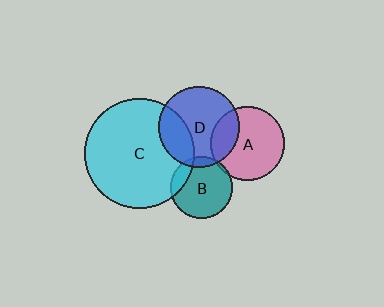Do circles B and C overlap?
Yes.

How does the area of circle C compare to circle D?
Approximately 1.9 times.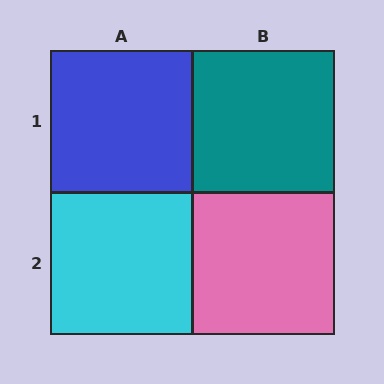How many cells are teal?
1 cell is teal.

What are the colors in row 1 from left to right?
Blue, teal.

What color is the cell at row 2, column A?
Cyan.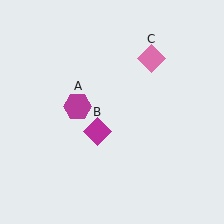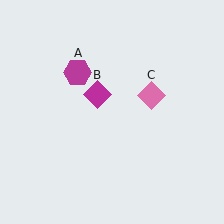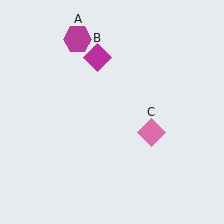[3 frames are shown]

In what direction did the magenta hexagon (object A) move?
The magenta hexagon (object A) moved up.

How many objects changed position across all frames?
3 objects changed position: magenta hexagon (object A), magenta diamond (object B), pink diamond (object C).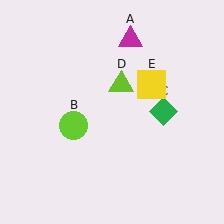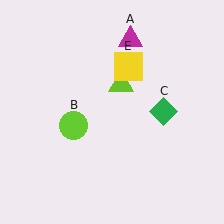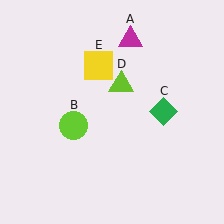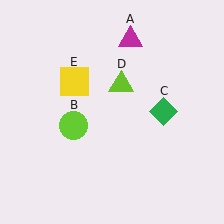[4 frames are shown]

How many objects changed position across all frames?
1 object changed position: yellow square (object E).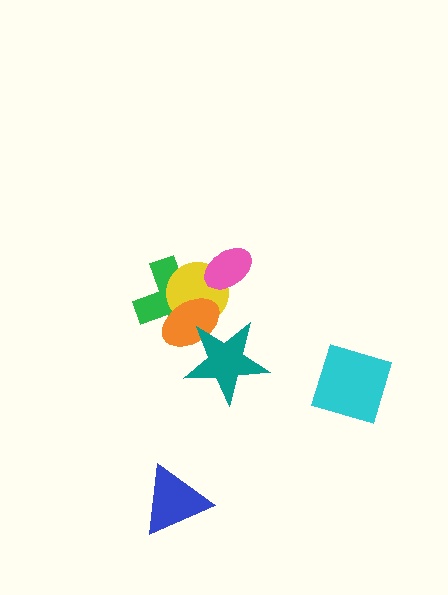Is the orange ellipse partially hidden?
Yes, it is partially covered by another shape.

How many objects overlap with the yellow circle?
3 objects overlap with the yellow circle.